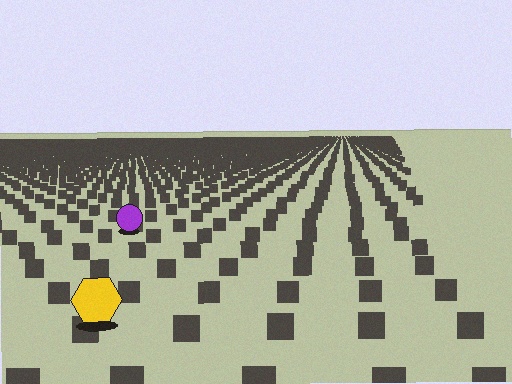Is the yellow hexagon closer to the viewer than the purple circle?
Yes. The yellow hexagon is closer — you can tell from the texture gradient: the ground texture is coarser near it.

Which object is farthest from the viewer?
The purple circle is farthest from the viewer. It appears smaller and the ground texture around it is denser.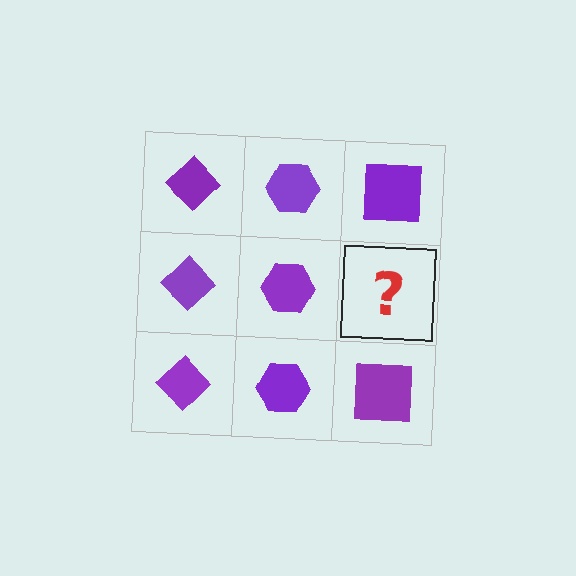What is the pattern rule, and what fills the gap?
The rule is that each column has a consistent shape. The gap should be filled with a purple square.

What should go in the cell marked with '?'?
The missing cell should contain a purple square.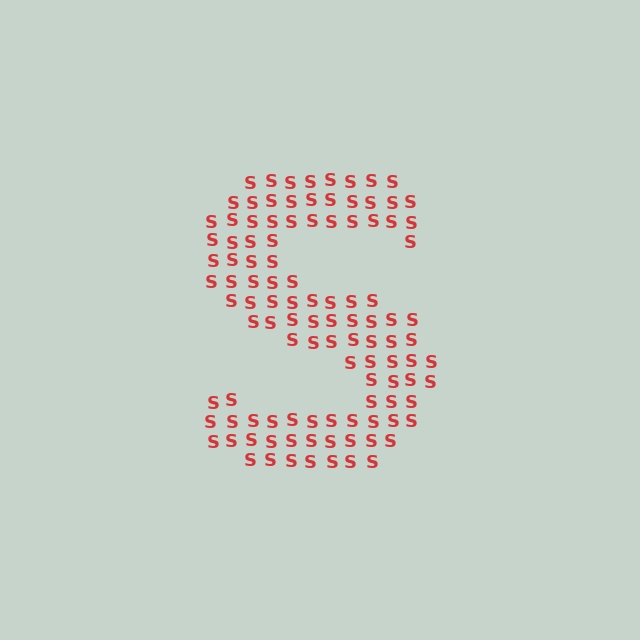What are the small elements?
The small elements are letter S's.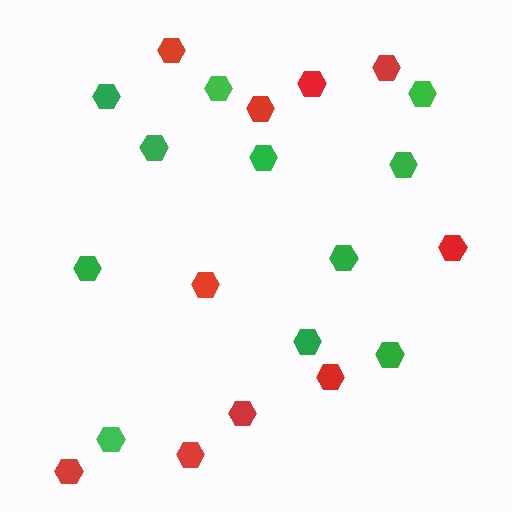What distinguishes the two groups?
There are 2 groups: one group of green hexagons (11) and one group of red hexagons (10).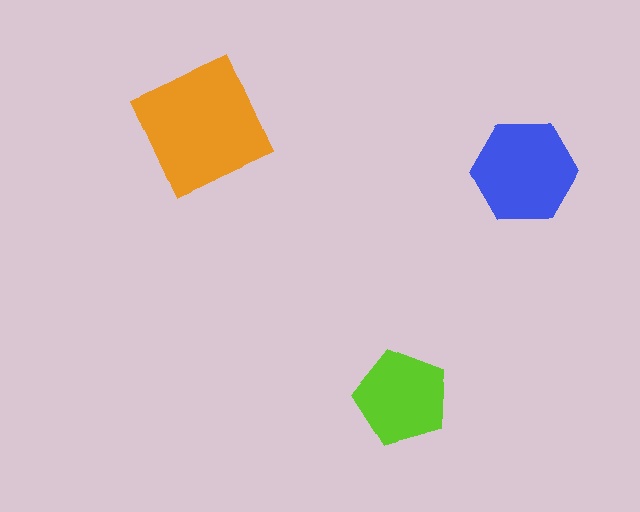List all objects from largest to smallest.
The orange square, the blue hexagon, the lime pentagon.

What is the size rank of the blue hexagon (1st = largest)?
2nd.